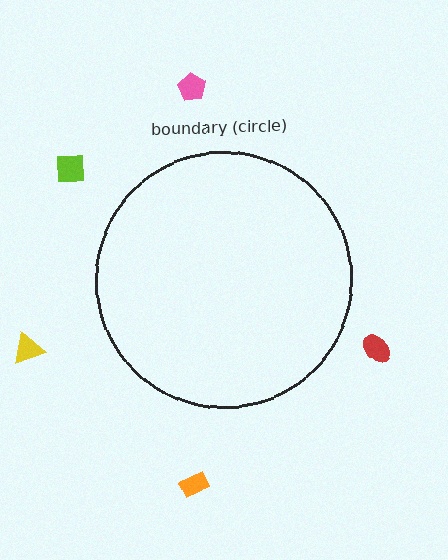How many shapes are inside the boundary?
0 inside, 5 outside.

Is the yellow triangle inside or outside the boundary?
Outside.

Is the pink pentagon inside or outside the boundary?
Outside.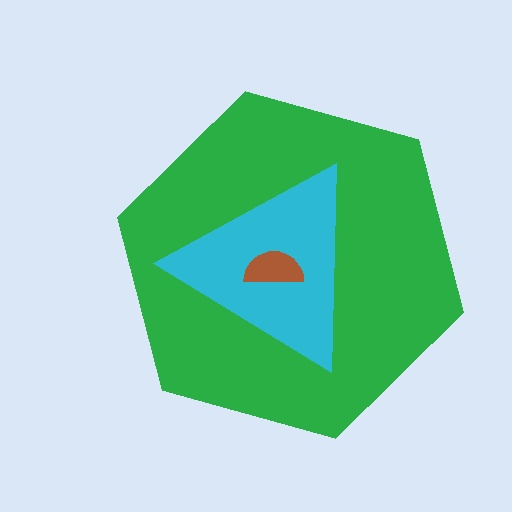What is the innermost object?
The brown semicircle.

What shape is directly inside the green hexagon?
The cyan triangle.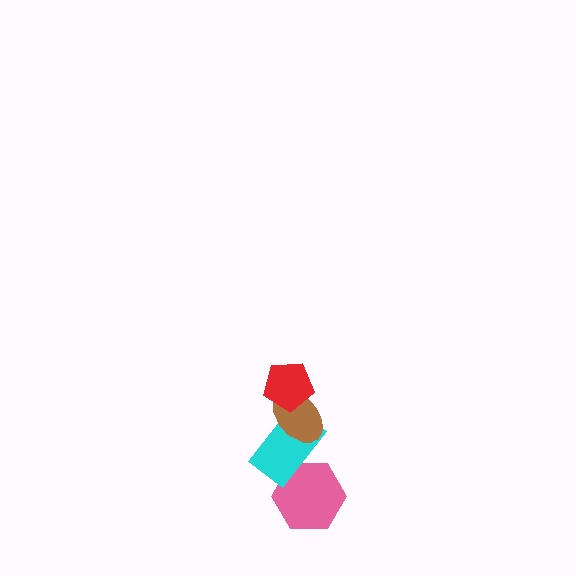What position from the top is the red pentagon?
The red pentagon is 1st from the top.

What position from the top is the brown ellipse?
The brown ellipse is 2nd from the top.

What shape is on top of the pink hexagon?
The cyan rectangle is on top of the pink hexagon.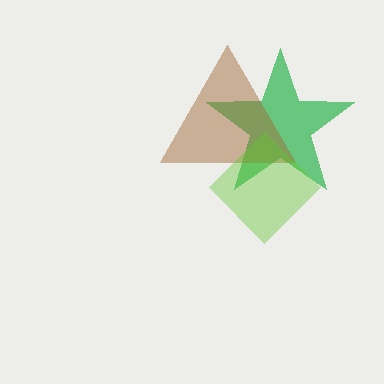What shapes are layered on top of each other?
The layered shapes are: a green star, a brown triangle, a lime diamond.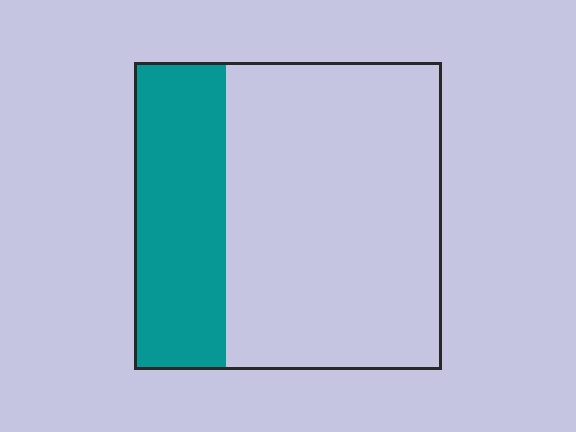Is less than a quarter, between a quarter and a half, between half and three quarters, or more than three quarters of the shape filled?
Between a quarter and a half.